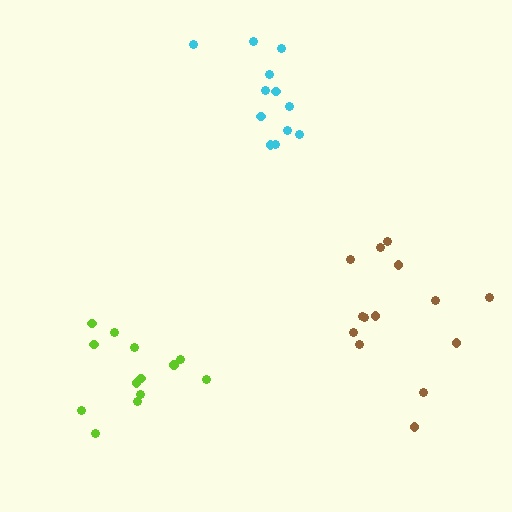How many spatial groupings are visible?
There are 3 spatial groupings.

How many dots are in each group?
Group 1: 13 dots, Group 2: 12 dots, Group 3: 14 dots (39 total).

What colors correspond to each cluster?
The clusters are colored: lime, cyan, brown.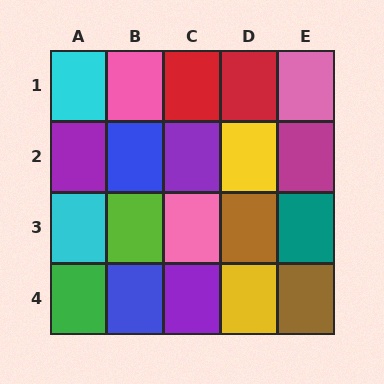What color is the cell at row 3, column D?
Brown.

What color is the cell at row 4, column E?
Brown.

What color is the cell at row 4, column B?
Blue.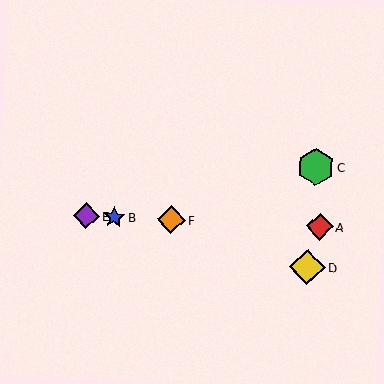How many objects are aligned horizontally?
4 objects (A, B, E, F) are aligned horizontally.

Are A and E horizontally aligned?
Yes, both are at y≈227.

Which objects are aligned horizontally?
Objects A, B, E, F are aligned horizontally.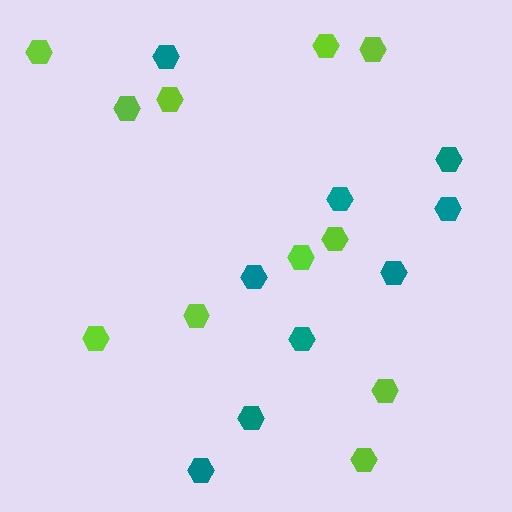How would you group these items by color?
There are 2 groups: one group of lime hexagons (11) and one group of teal hexagons (9).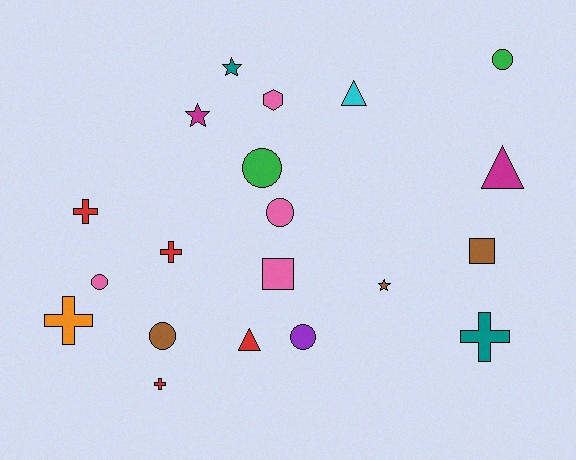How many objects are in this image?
There are 20 objects.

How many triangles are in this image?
There are 3 triangles.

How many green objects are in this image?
There are 2 green objects.